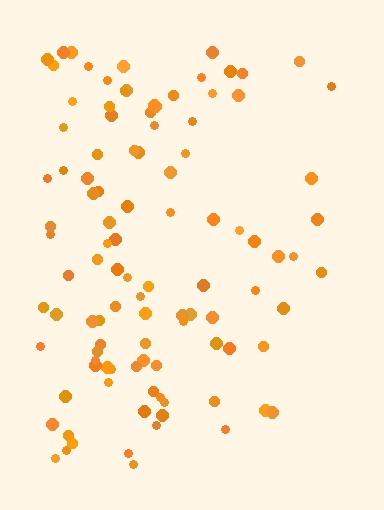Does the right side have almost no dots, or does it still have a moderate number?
Still a moderate number, just noticeably fewer than the left.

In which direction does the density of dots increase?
From right to left, with the left side densest.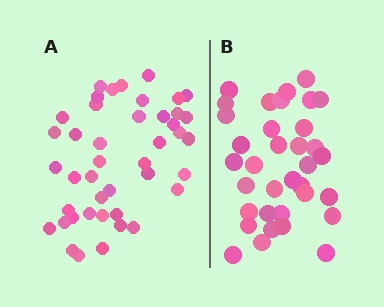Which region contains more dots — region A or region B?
Region A (the left region) has more dots.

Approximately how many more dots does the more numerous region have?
Region A has roughly 8 or so more dots than region B.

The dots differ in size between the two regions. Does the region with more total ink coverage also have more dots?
No. Region B has more total ink coverage because its dots are larger, but region A actually contains more individual dots. Total area can be misleading — the number of items is what matters here.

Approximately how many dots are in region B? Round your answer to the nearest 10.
About 40 dots. (The exact count is 35, which rounds to 40.)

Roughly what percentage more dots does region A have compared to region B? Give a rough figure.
About 25% more.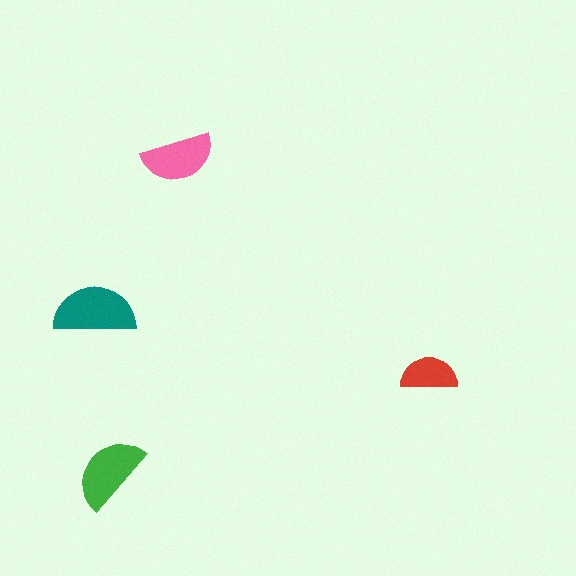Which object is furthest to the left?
The teal semicircle is leftmost.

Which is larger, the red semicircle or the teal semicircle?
The teal one.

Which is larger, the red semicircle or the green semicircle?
The green one.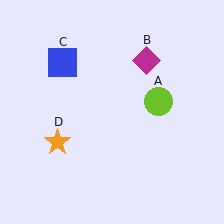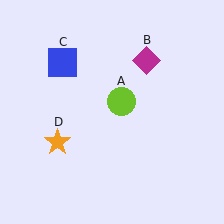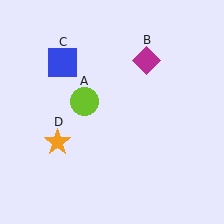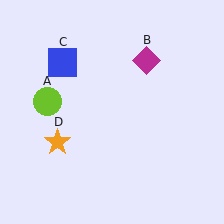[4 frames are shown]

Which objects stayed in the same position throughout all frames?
Magenta diamond (object B) and blue square (object C) and orange star (object D) remained stationary.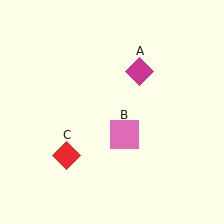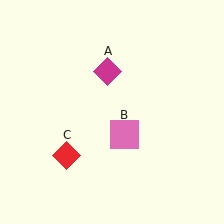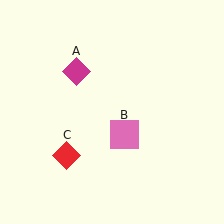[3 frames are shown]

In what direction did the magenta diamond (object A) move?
The magenta diamond (object A) moved left.